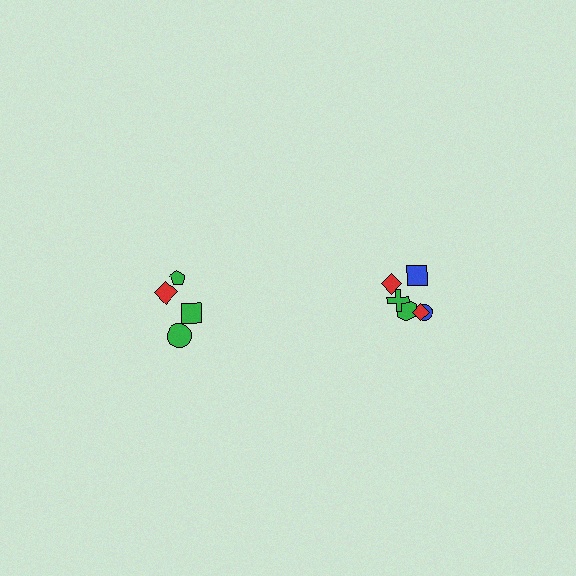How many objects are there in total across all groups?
There are 10 objects.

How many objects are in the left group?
There are 4 objects.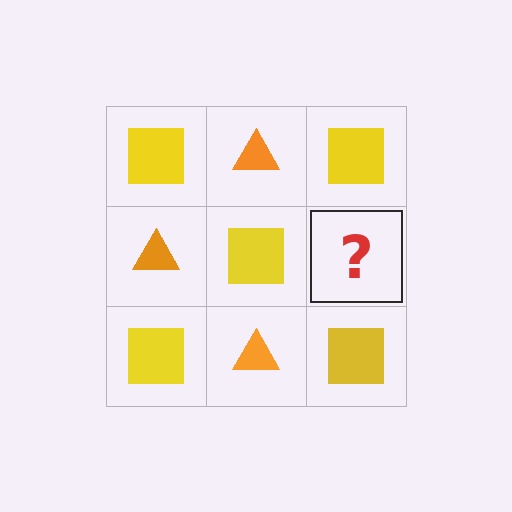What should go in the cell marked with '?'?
The missing cell should contain an orange triangle.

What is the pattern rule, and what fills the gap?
The rule is that it alternates yellow square and orange triangle in a checkerboard pattern. The gap should be filled with an orange triangle.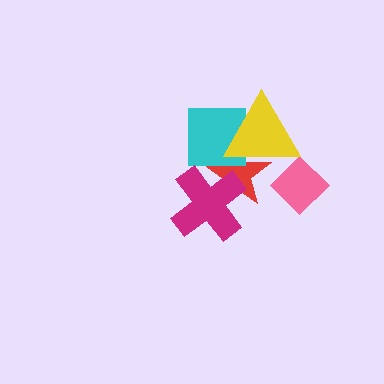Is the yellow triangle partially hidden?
No, no other shape covers it.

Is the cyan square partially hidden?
Yes, it is partially covered by another shape.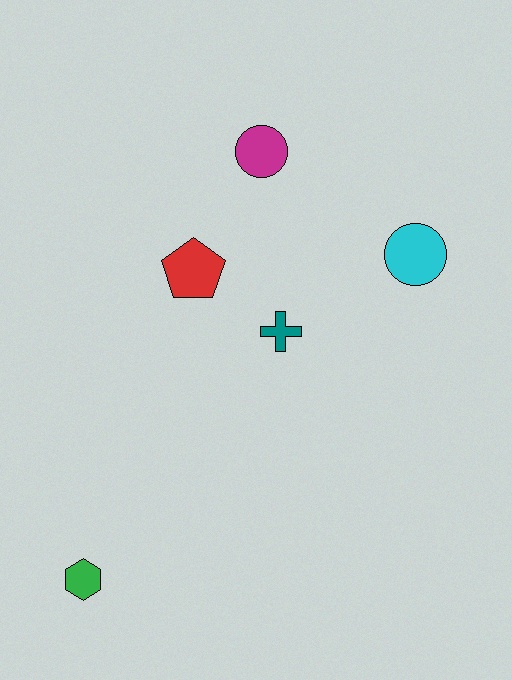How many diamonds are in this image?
There are no diamonds.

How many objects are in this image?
There are 5 objects.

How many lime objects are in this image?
There are no lime objects.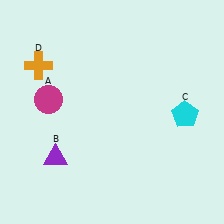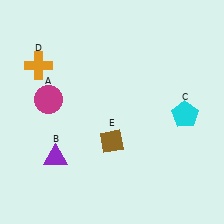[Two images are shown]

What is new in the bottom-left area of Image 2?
A brown diamond (E) was added in the bottom-left area of Image 2.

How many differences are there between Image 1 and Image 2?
There is 1 difference between the two images.